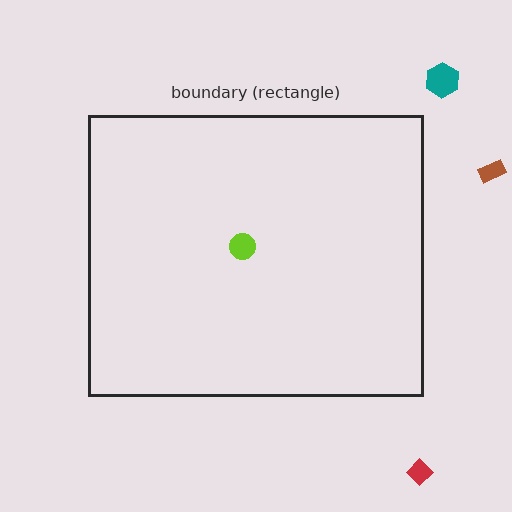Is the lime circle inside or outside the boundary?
Inside.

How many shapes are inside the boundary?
1 inside, 3 outside.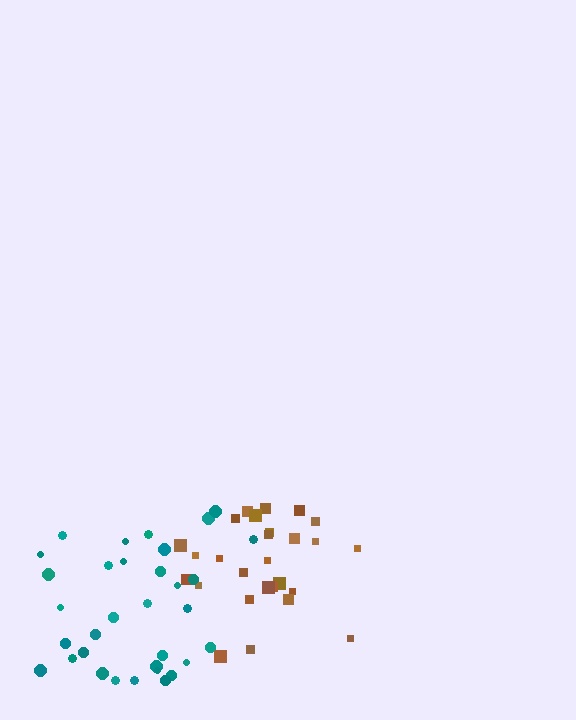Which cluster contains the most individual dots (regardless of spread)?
Teal (34).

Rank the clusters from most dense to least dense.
teal, brown.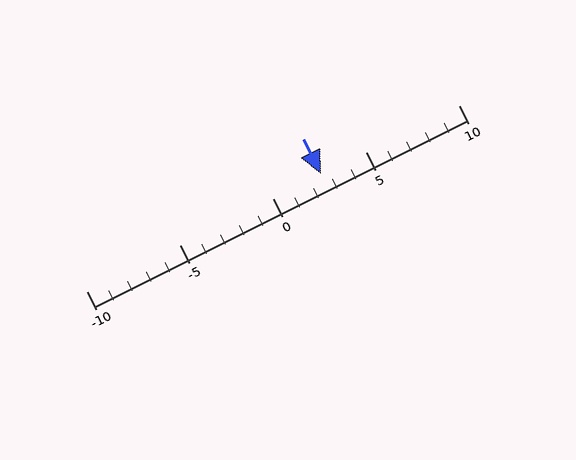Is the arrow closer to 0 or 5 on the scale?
The arrow is closer to 5.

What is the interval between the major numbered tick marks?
The major tick marks are spaced 5 units apart.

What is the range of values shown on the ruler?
The ruler shows values from -10 to 10.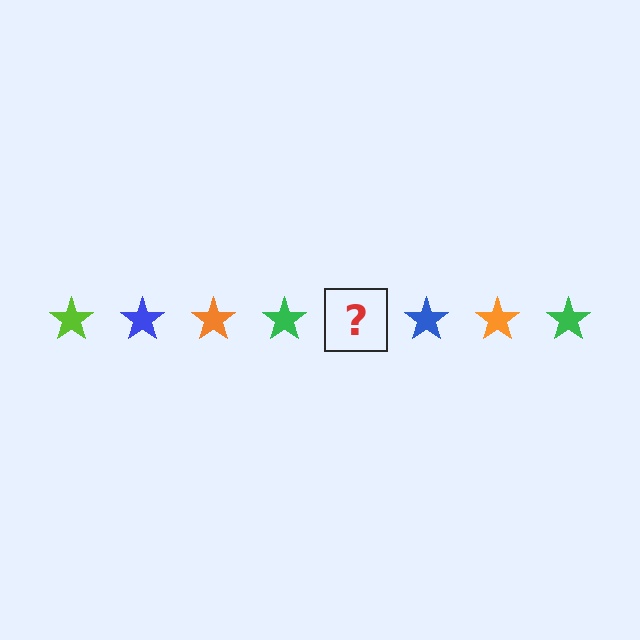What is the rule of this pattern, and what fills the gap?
The rule is that the pattern cycles through lime, blue, orange, green stars. The gap should be filled with a lime star.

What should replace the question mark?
The question mark should be replaced with a lime star.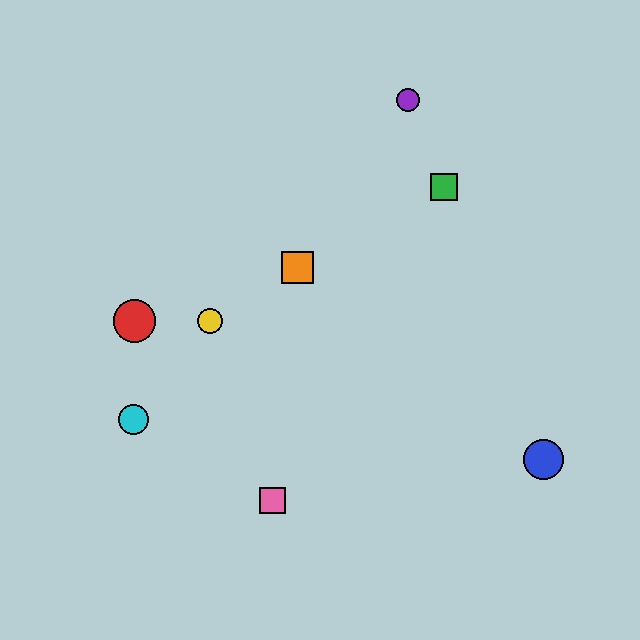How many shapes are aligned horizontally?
2 shapes (the red circle, the yellow circle) are aligned horizontally.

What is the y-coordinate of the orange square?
The orange square is at y≈267.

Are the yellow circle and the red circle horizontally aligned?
Yes, both are at y≈321.